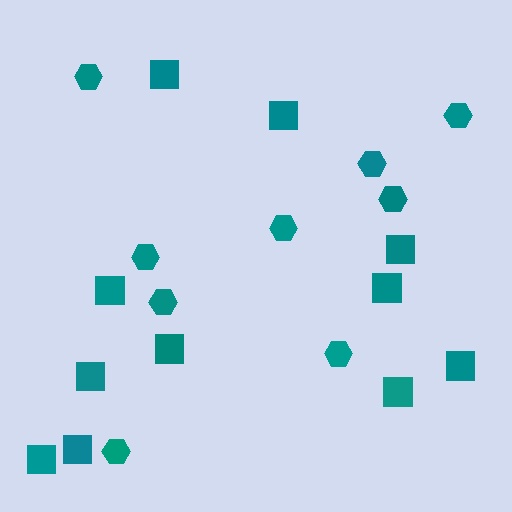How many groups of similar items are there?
There are 2 groups: one group of hexagons (9) and one group of squares (11).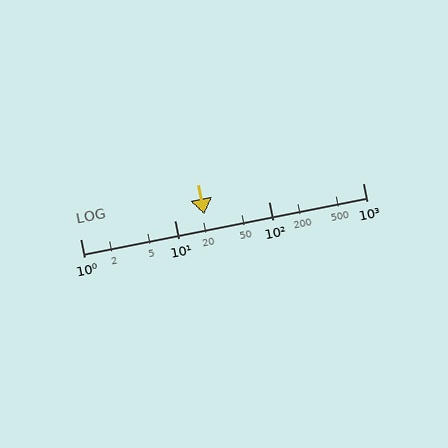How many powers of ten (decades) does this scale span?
The scale spans 3 decades, from 1 to 1000.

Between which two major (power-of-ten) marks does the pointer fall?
The pointer is between 10 and 100.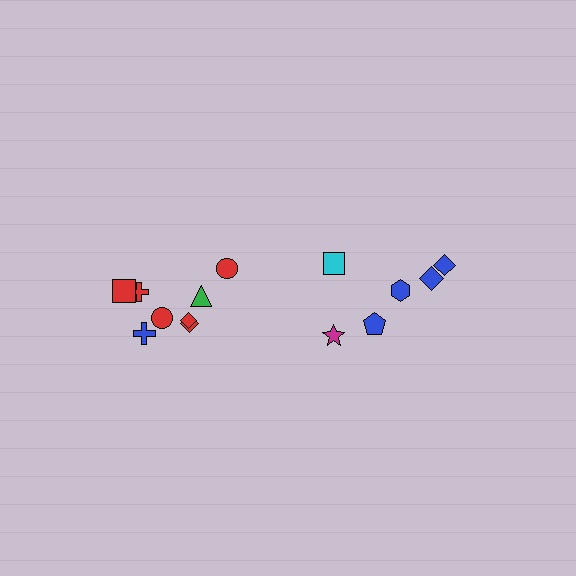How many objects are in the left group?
There are 8 objects.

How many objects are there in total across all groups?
There are 14 objects.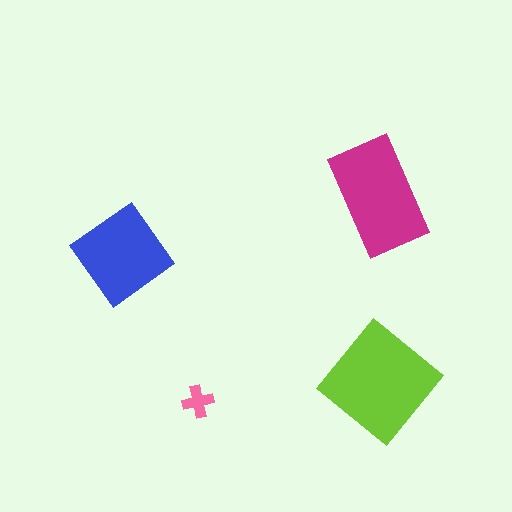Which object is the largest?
The lime diamond.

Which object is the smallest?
The pink cross.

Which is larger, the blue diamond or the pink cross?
The blue diamond.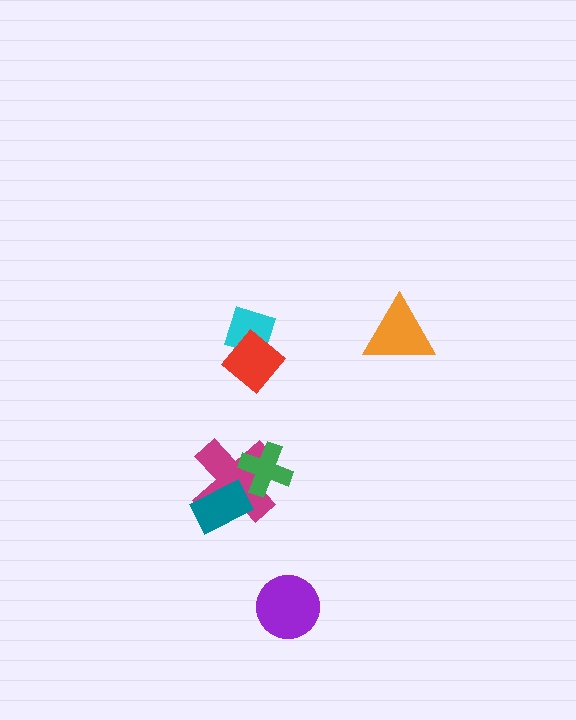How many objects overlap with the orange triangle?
0 objects overlap with the orange triangle.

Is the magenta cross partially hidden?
Yes, it is partially covered by another shape.